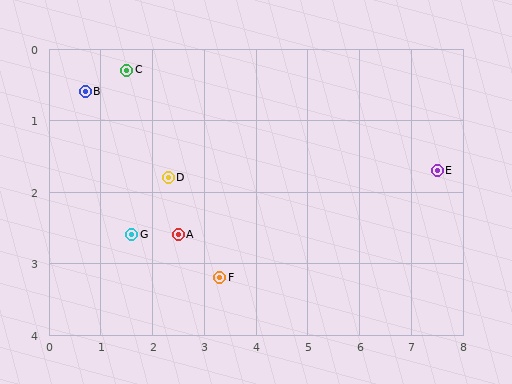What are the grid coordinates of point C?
Point C is at approximately (1.5, 0.3).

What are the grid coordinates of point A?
Point A is at approximately (2.5, 2.6).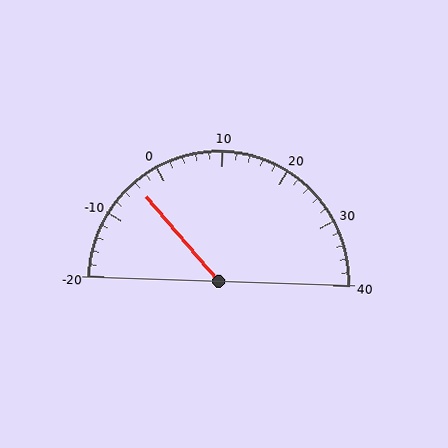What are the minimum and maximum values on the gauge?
The gauge ranges from -20 to 40.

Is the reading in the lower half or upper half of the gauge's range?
The reading is in the lower half of the range (-20 to 40).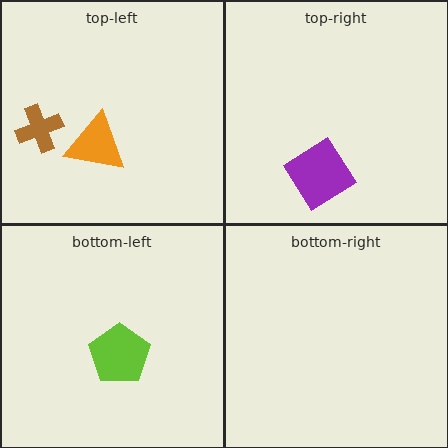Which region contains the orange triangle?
The top-left region.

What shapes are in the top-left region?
The brown cross, the orange triangle.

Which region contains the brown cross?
The top-left region.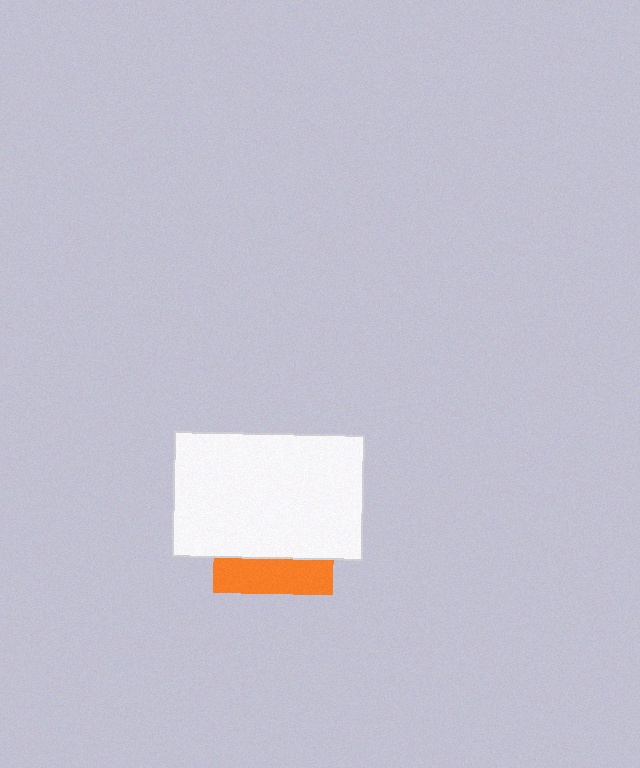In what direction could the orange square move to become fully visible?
The orange square could move down. That would shift it out from behind the white rectangle entirely.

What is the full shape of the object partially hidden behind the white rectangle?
The partially hidden object is an orange square.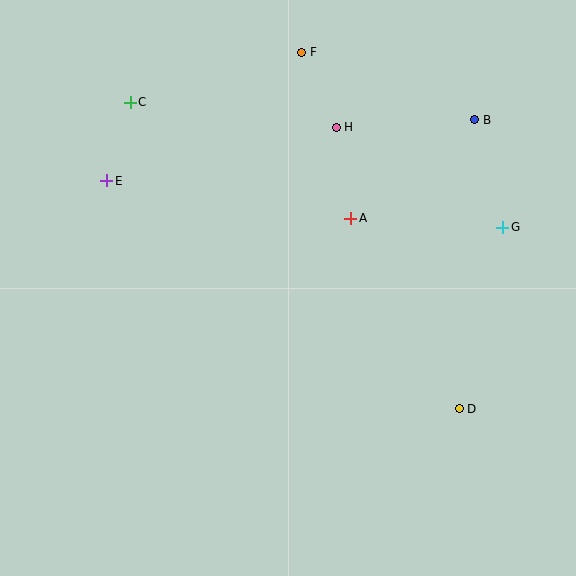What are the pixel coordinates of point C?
Point C is at (130, 102).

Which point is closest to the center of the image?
Point A at (351, 218) is closest to the center.